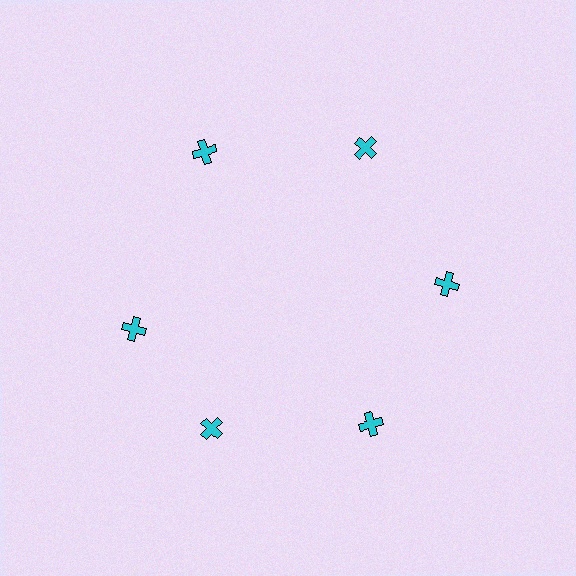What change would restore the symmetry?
The symmetry would be restored by rotating it back into even spacing with its neighbors so that all 6 crosses sit at equal angles and equal distance from the center.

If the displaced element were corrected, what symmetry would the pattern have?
It would have 6-fold rotational symmetry — the pattern would map onto itself every 60 degrees.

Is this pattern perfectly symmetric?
No. The 6 cyan crosses are arranged in a ring, but one element near the 9 o'clock position is rotated out of alignment along the ring, breaking the 6-fold rotational symmetry.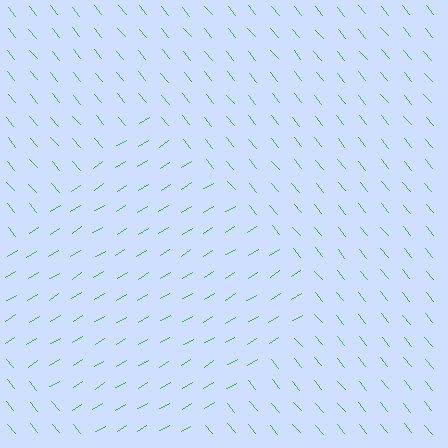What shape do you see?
I see a diamond.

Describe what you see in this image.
The image is filled with small green line segments. A diamond region in the image has lines oriented differently from the surrounding lines, creating a visible texture boundary.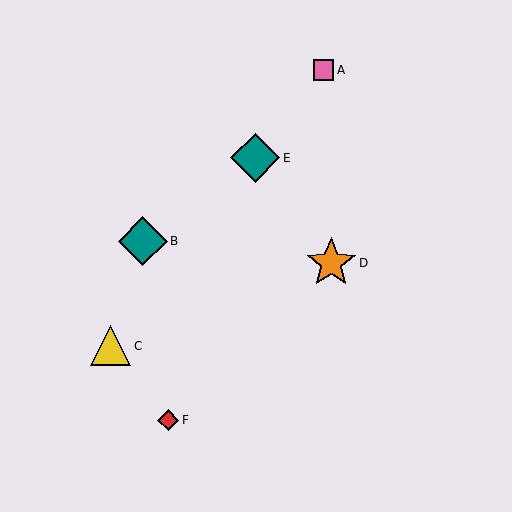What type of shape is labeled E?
Shape E is a teal diamond.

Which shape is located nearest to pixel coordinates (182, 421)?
The red diamond (labeled F) at (168, 420) is nearest to that location.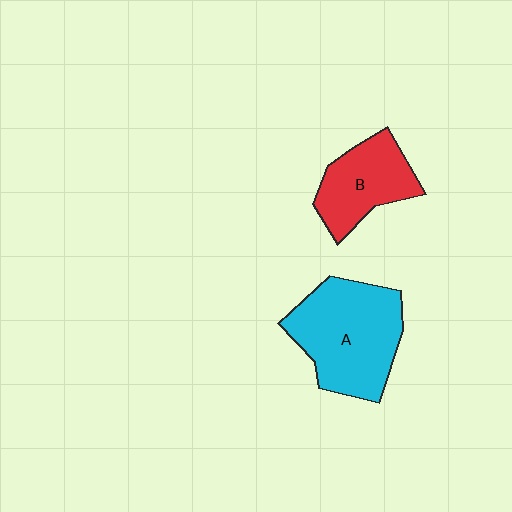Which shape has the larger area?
Shape A (cyan).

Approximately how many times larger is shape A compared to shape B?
Approximately 1.6 times.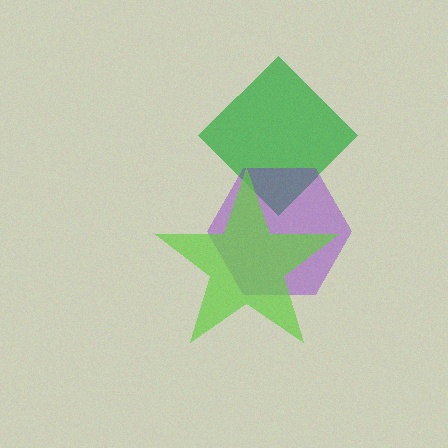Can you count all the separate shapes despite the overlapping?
Yes, there are 3 separate shapes.